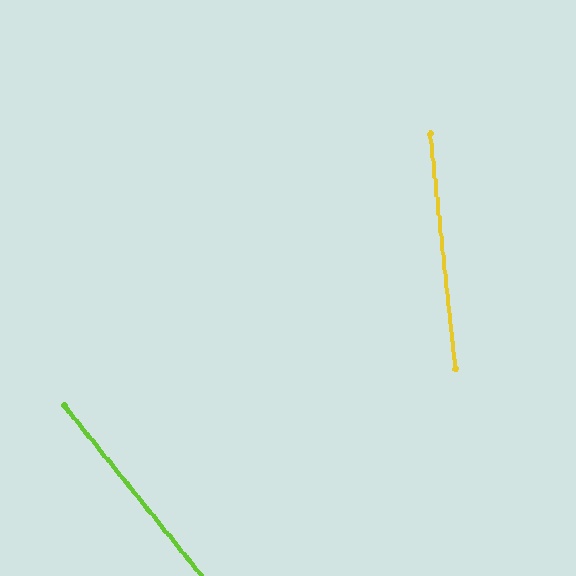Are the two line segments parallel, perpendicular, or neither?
Neither parallel nor perpendicular — they differ by about 33°.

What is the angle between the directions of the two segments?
Approximately 33 degrees.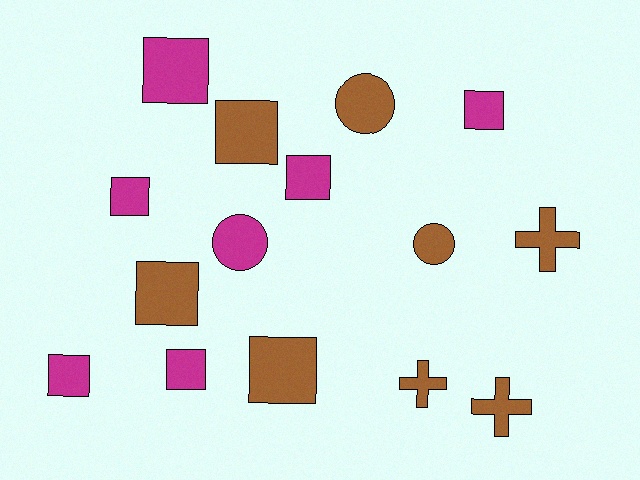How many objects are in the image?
There are 15 objects.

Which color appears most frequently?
Brown, with 8 objects.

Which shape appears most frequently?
Square, with 9 objects.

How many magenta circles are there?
There is 1 magenta circle.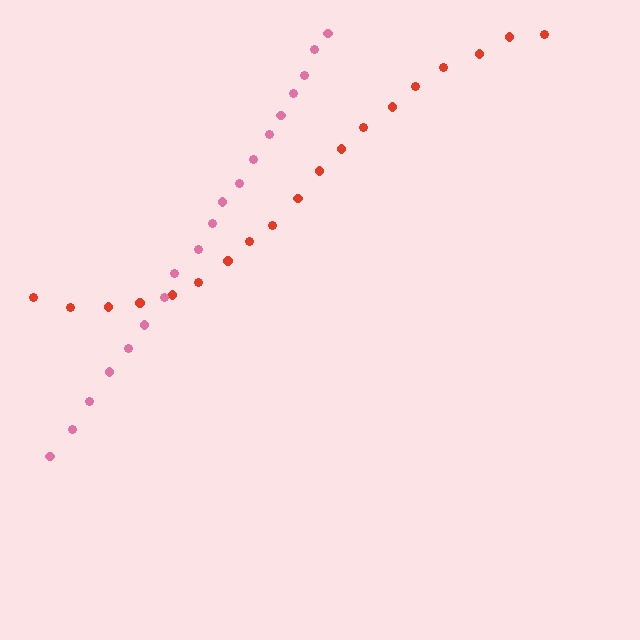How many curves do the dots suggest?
There are 2 distinct paths.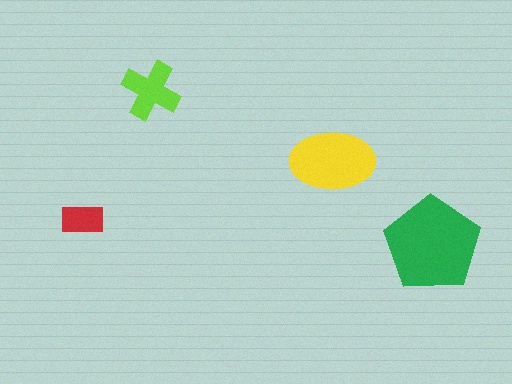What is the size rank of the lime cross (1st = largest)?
3rd.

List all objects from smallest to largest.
The red rectangle, the lime cross, the yellow ellipse, the green pentagon.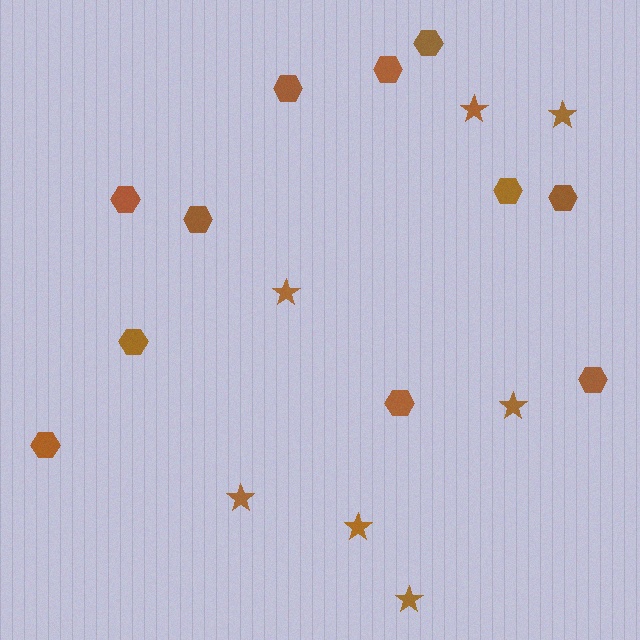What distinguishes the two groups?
There are 2 groups: one group of stars (7) and one group of hexagons (11).